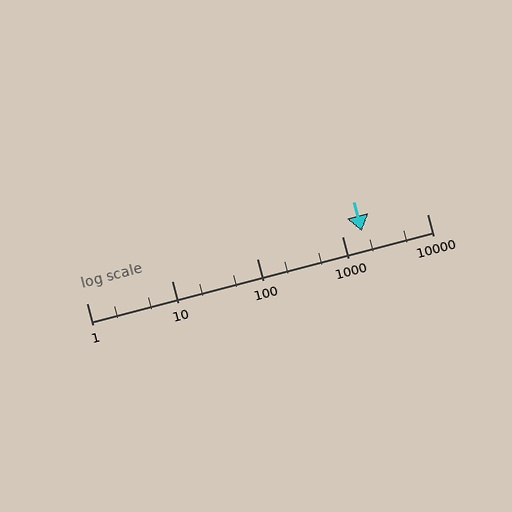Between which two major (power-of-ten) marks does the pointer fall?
The pointer is between 1000 and 10000.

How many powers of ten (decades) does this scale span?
The scale spans 4 decades, from 1 to 10000.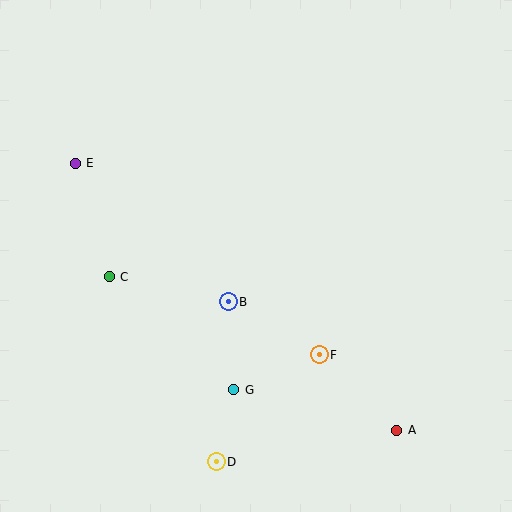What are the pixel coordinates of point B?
Point B is at (228, 302).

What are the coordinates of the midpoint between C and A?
The midpoint between C and A is at (253, 354).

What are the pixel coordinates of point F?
Point F is at (319, 355).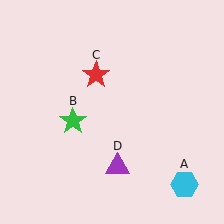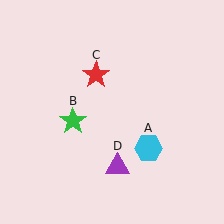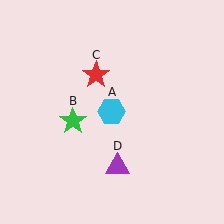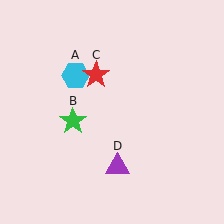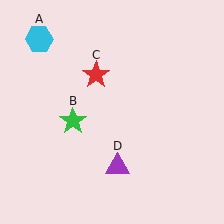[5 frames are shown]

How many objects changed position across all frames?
1 object changed position: cyan hexagon (object A).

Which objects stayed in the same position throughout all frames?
Green star (object B) and red star (object C) and purple triangle (object D) remained stationary.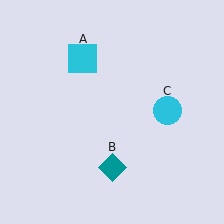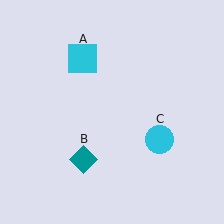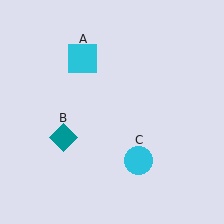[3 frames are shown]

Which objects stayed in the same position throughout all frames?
Cyan square (object A) remained stationary.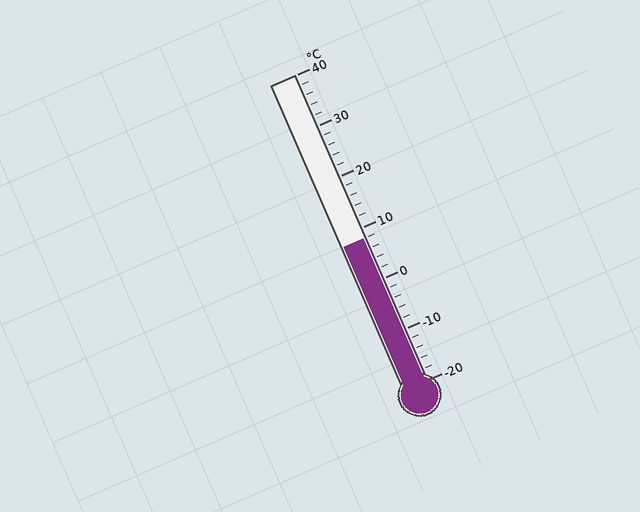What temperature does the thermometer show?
The thermometer shows approximately 8°C.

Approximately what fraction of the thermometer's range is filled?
The thermometer is filled to approximately 45% of its range.